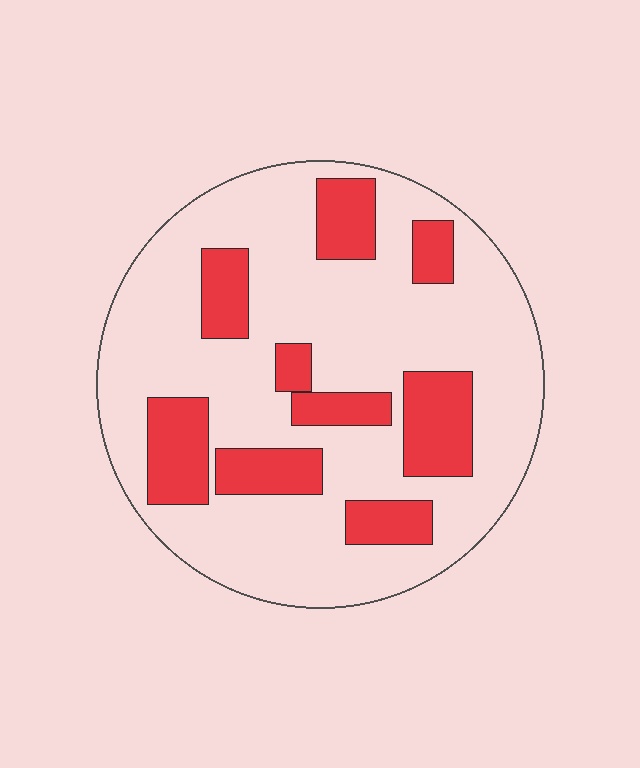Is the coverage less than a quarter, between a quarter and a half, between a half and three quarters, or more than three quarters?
Between a quarter and a half.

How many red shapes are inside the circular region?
9.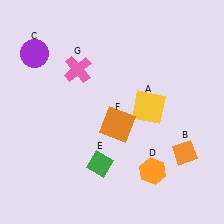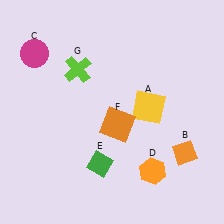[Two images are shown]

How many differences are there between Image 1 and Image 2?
There are 2 differences between the two images.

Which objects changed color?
C changed from purple to magenta. G changed from pink to lime.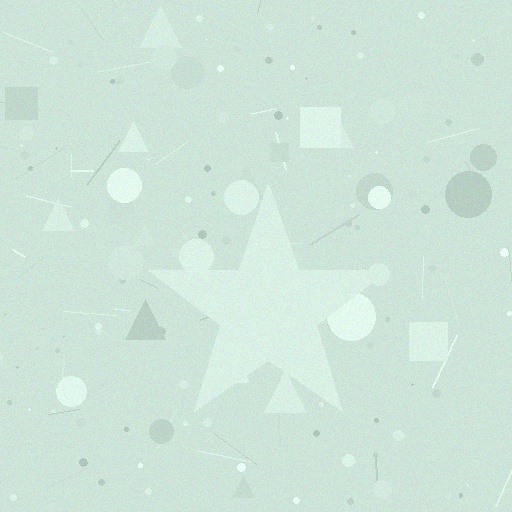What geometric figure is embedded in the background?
A star is embedded in the background.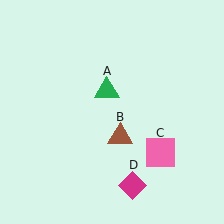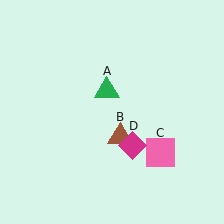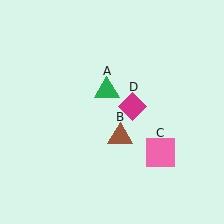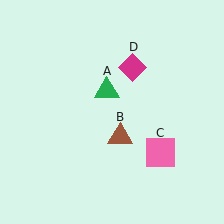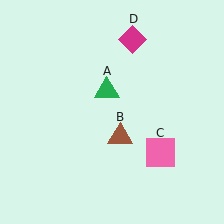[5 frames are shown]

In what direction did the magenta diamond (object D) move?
The magenta diamond (object D) moved up.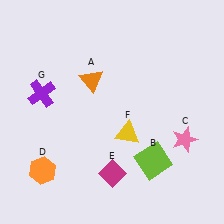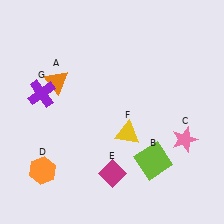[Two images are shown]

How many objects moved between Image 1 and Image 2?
1 object moved between the two images.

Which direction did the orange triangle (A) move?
The orange triangle (A) moved left.